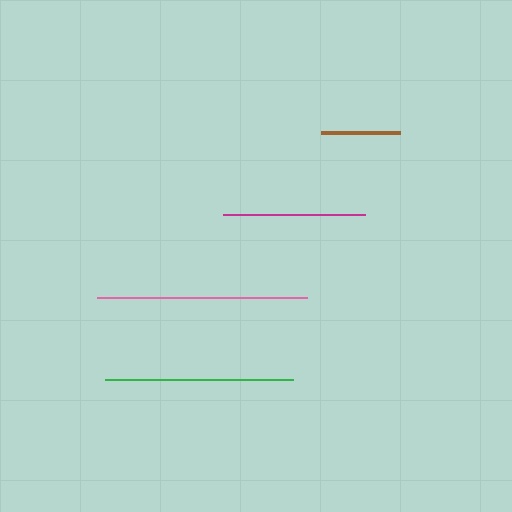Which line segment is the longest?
The pink line is the longest at approximately 210 pixels.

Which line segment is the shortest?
The brown line is the shortest at approximately 79 pixels.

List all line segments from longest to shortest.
From longest to shortest: pink, green, magenta, brown.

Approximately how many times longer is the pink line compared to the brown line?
The pink line is approximately 2.7 times the length of the brown line.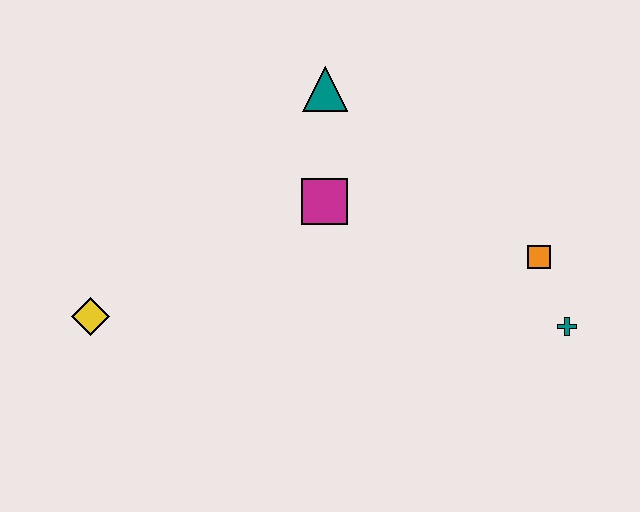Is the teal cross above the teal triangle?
No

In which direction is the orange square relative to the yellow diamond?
The orange square is to the right of the yellow diamond.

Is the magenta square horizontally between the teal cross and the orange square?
No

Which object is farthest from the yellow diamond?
The teal cross is farthest from the yellow diamond.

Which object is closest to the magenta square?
The teal triangle is closest to the magenta square.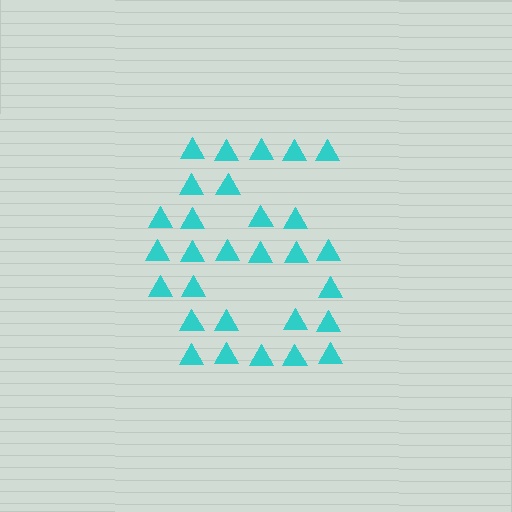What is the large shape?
The large shape is the digit 6.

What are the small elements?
The small elements are triangles.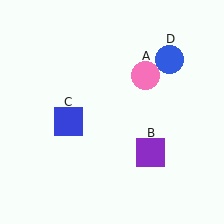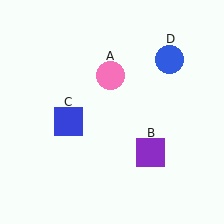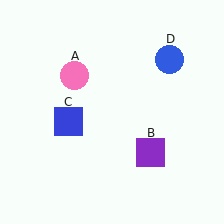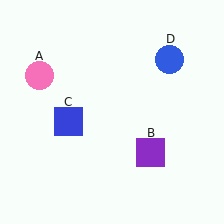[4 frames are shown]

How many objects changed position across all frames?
1 object changed position: pink circle (object A).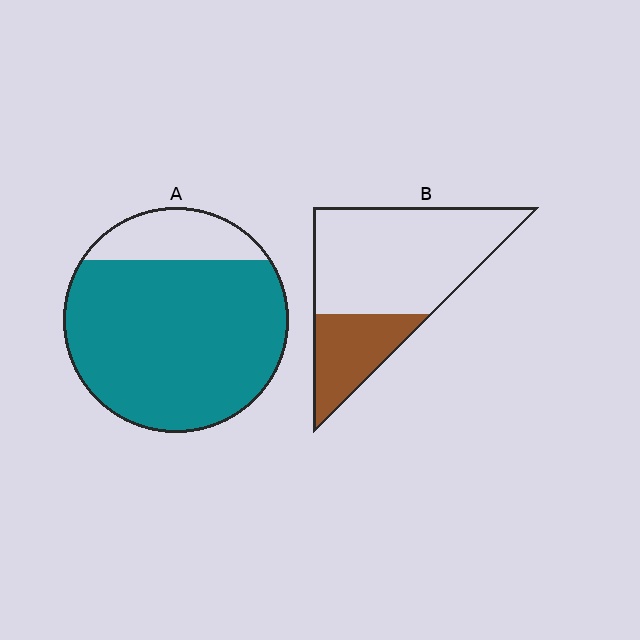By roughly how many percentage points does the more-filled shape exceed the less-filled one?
By roughly 55 percentage points (A over B).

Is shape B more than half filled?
No.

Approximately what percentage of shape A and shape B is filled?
A is approximately 80% and B is approximately 30%.